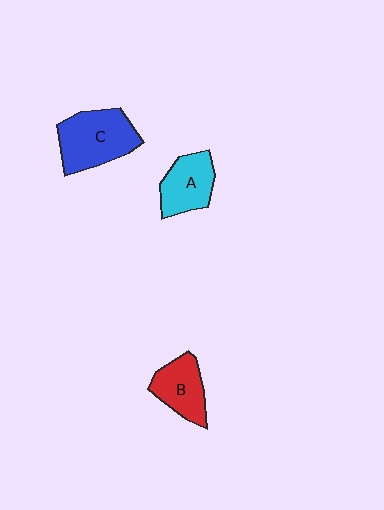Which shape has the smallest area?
Shape B (red).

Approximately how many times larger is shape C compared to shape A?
Approximately 1.4 times.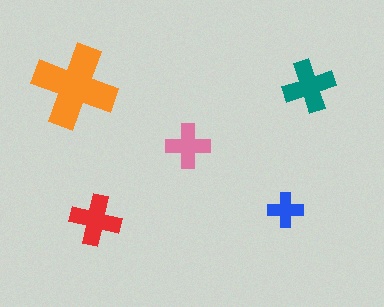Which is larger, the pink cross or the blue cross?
The pink one.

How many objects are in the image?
There are 5 objects in the image.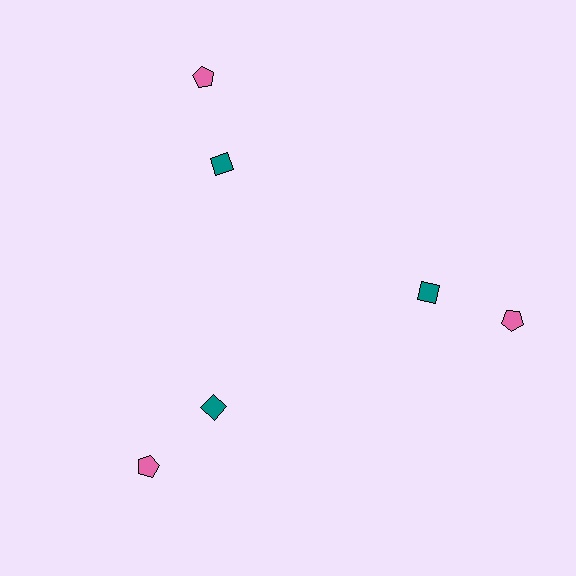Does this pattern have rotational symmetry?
Yes, this pattern has 3-fold rotational symmetry. It looks the same after rotating 120 degrees around the center.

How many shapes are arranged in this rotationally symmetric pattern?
There are 6 shapes, arranged in 3 groups of 2.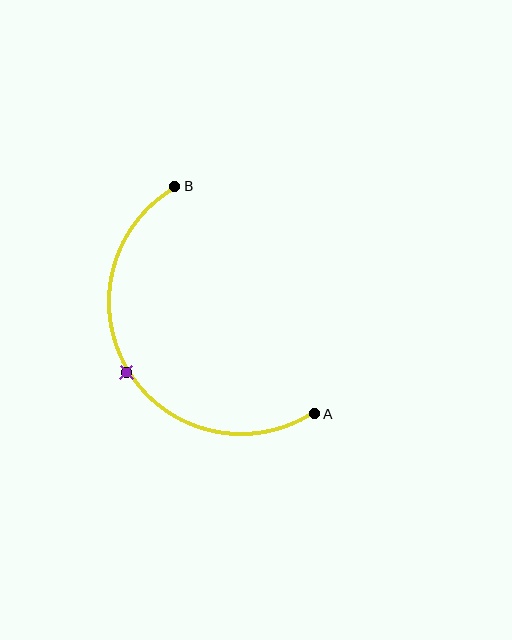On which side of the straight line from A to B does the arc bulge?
The arc bulges to the left of the straight line connecting A and B.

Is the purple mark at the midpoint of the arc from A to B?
Yes. The purple mark lies on the arc at equal arc-length from both A and B — it is the arc midpoint.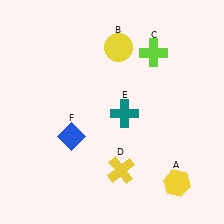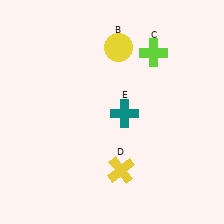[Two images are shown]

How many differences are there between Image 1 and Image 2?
There are 2 differences between the two images.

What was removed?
The blue diamond (F), the yellow hexagon (A) were removed in Image 2.